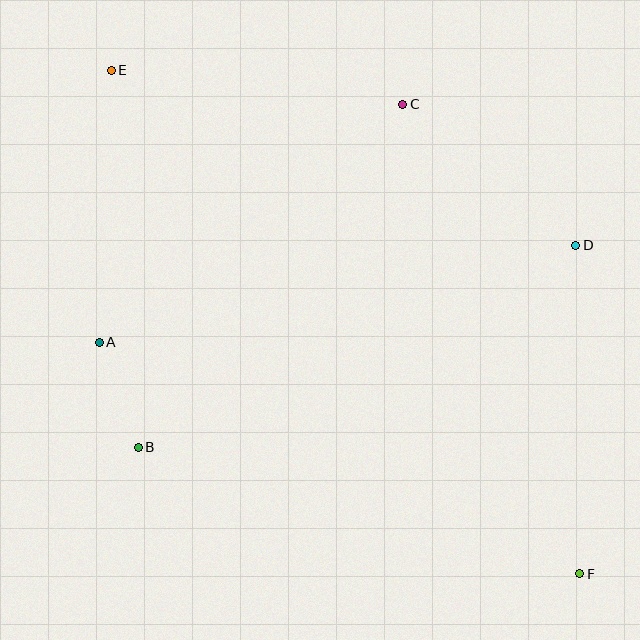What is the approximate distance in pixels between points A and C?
The distance between A and C is approximately 385 pixels.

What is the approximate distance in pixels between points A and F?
The distance between A and F is approximately 533 pixels.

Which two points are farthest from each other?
Points E and F are farthest from each other.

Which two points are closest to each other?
Points A and B are closest to each other.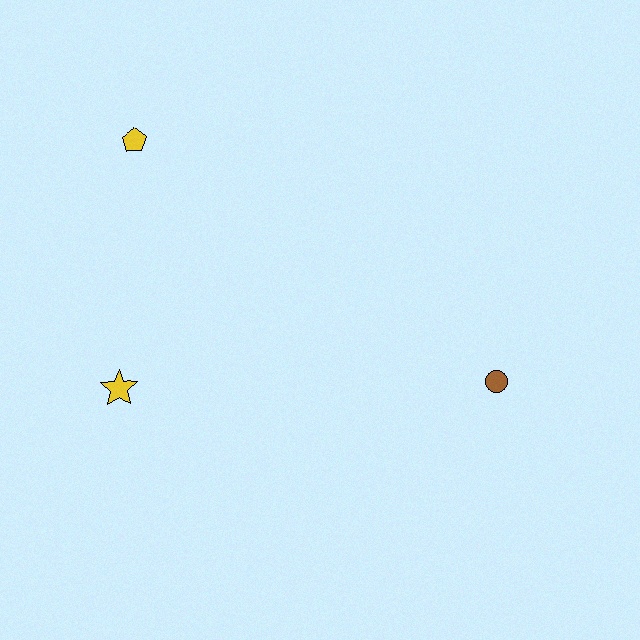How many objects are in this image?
There are 3 objects.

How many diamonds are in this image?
There are no diamonds.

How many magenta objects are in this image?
There are no magenta objects.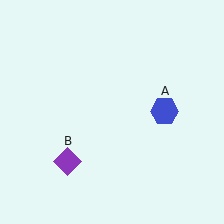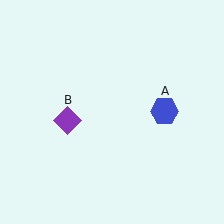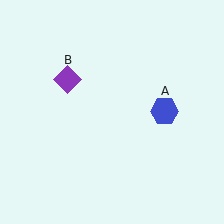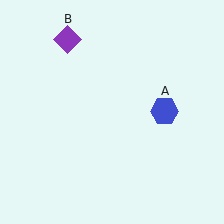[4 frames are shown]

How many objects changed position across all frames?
1 object changed position: purple diamond (object B).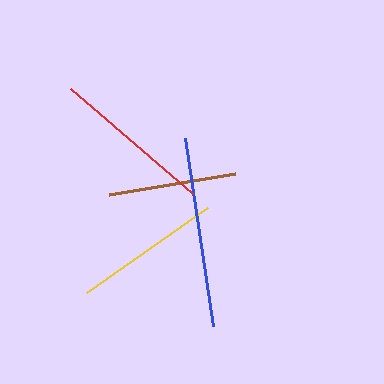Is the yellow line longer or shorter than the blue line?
The blue line is longer than the yellow line.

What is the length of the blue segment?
The blue segment is approximately 191 pixels long.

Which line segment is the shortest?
The brown line is the shortest at approximately 128 pixels.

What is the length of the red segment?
The red segment is approximately 161 pixels long.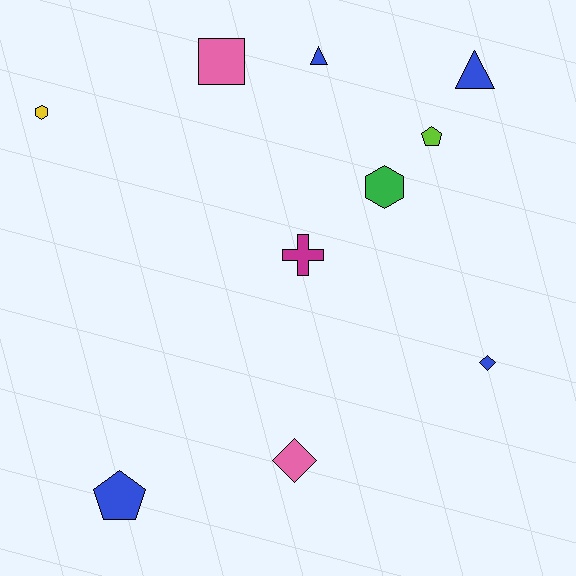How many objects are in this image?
There are 10 objects.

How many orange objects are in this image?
There are no orange objects.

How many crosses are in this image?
There is 1 cross.